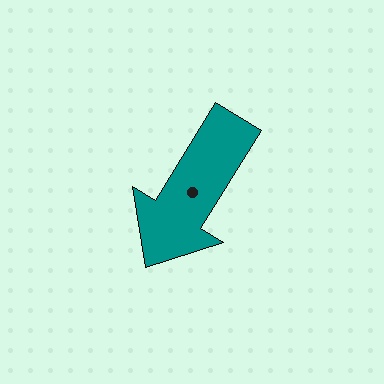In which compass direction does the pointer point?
Southwest.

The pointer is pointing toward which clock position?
Roughly 7 o'clock.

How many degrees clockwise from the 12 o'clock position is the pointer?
Approximately 211 degrees.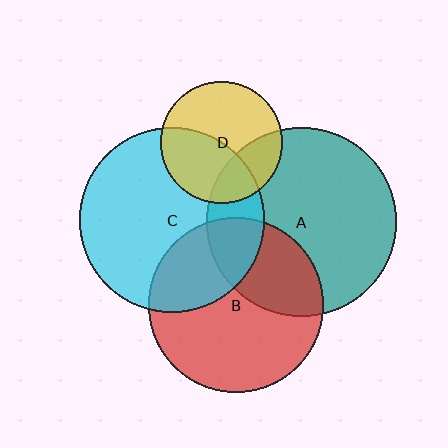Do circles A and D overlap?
Yes.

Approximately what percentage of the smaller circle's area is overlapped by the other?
Approximately 25%.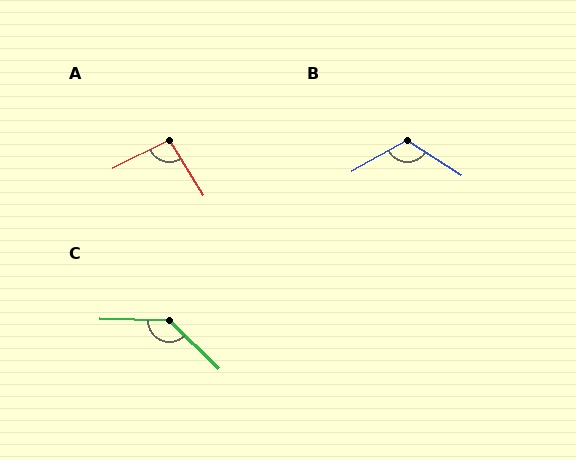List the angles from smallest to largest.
A (94°), B (117°), C (137°).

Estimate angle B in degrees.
Approximately 117 degrees.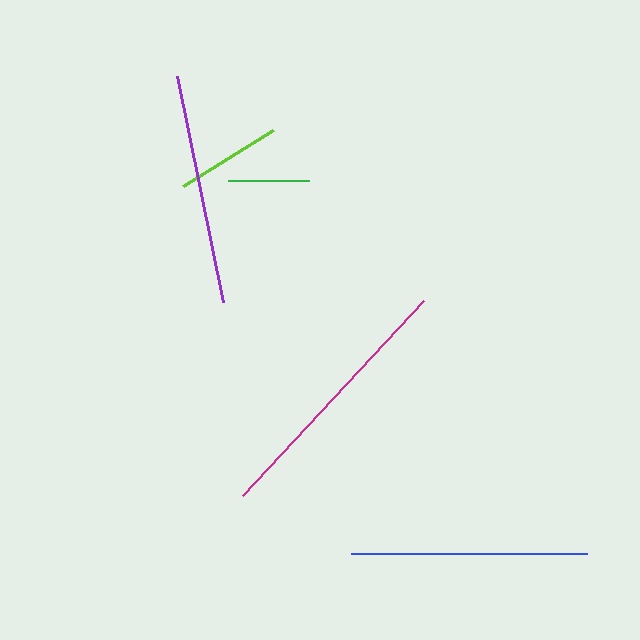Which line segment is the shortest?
The green line is the shortest at approximately 82 pixels.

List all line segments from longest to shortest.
From longest to shortest: magenta, blue, purple, lime, green.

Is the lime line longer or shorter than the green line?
The lime line is longer than the green line.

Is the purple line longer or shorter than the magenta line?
The magenta line is longer than the purple line.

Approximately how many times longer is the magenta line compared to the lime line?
The magenta line is approximately 2.5 times the length of the lime line.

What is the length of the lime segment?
The lime segment is approximately 106 pixels long.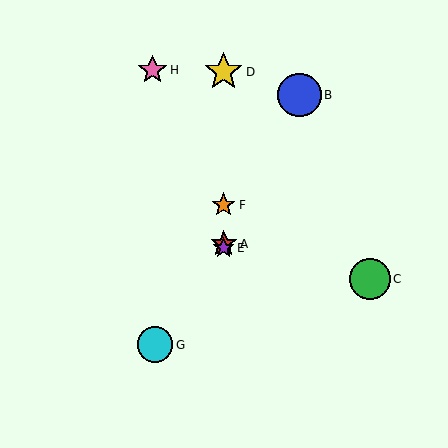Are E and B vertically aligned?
No, E is at x≈224 and B is at x≈299.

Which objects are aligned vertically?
Objects A, D, E, F are aligned vertically.